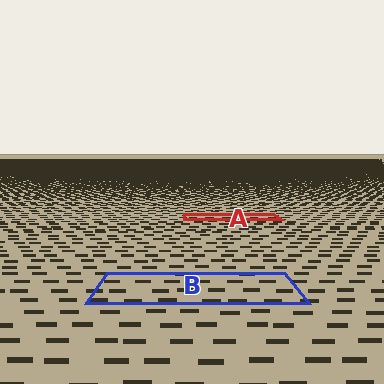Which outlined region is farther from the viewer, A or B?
Region A is farther from the viewer — the texture elements inside it appear smaller and more densely packed.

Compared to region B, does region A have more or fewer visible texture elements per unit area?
Region A has more texture elements per unit area — they are packed more densely because it is farther away.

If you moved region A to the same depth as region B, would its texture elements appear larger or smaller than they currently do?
They would appear larger. At a closer depth, the same texture elements are projected at a bigger on-screen size.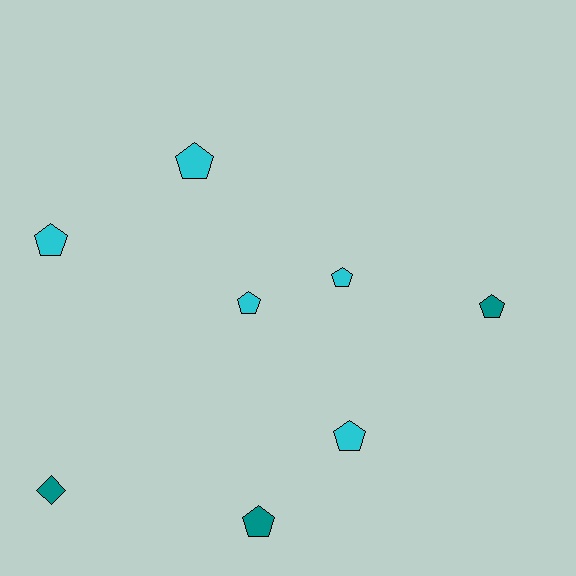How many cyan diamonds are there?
There are no cyan diamonds.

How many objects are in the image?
There are 8 objects.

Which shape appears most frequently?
Pentagon, with 7 objects.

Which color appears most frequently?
Cyan, with 5 objects.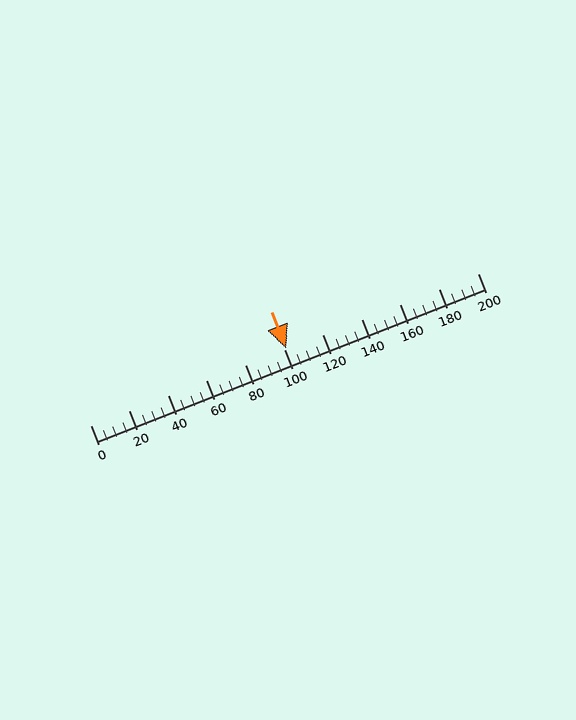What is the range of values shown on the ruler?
The ruler shows values from 0 to 200.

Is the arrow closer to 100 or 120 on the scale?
The arrow is closer to 100.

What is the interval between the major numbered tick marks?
The major tick marks are spaced 20 units apart.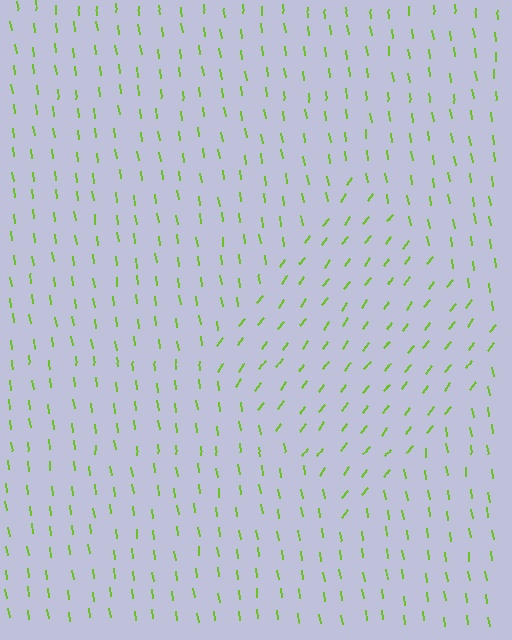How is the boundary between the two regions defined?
The boundary is defined purely by a change in line orientation (approximately 45 degrees difference). All lines are the same color and thickness.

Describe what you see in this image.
The image is filled with small lime line segments. A diamond region in the image has lines oriented differently from the surrounding lines, creating a visible texture boundary.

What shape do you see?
I see a diamond.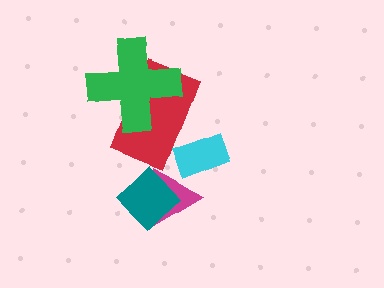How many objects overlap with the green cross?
1 object overlaps with the green cross.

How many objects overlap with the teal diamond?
1 object overlaps with the teal diamond.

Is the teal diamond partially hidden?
No, no other shape covers it.